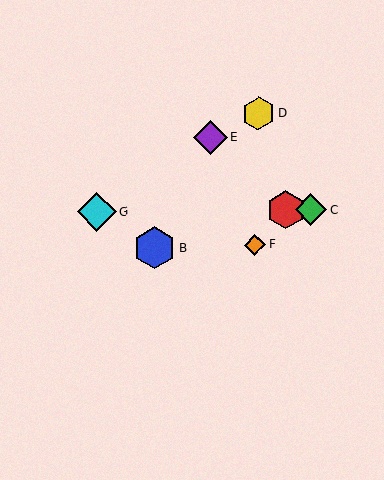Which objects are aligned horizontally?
Objects A, C, G are aligned horizontally.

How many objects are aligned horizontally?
3 objects (A, C, G) are aligned horizontally.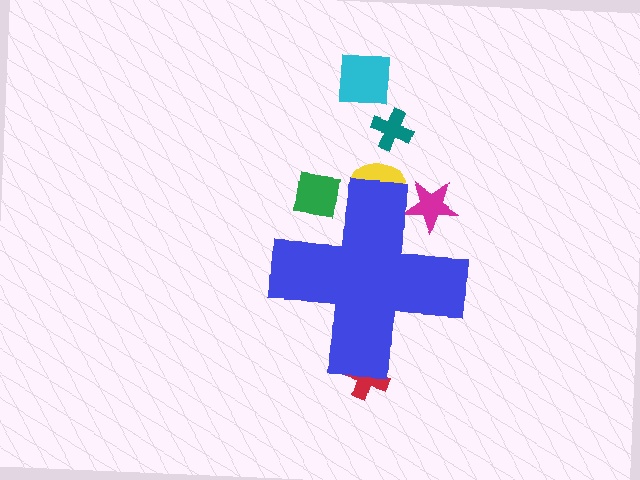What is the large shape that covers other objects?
A blue cross.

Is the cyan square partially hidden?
No, the cyan square is fully visible.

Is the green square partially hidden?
Yes, the green square is partially hidden behind the blue cross.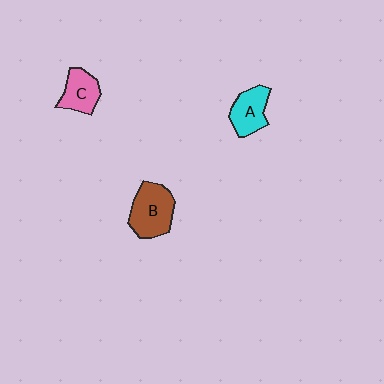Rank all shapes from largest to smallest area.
From largest to smallest: B (brown), A (cyan), C (pink).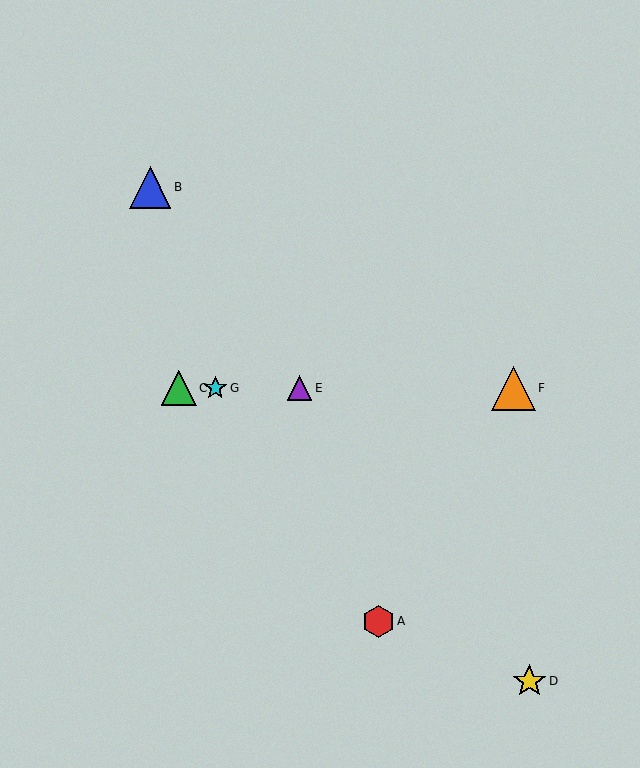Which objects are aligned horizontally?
Objects C, E, F, G are aligned horizontally.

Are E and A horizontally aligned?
No, E is at y≈388 and A is at y≈621.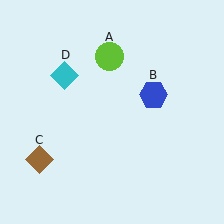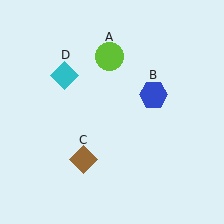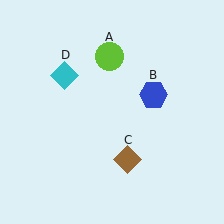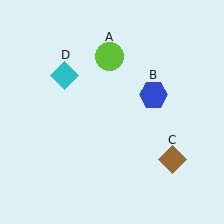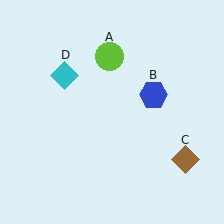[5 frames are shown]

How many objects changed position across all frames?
1 object changed position: brown diamond (object C).